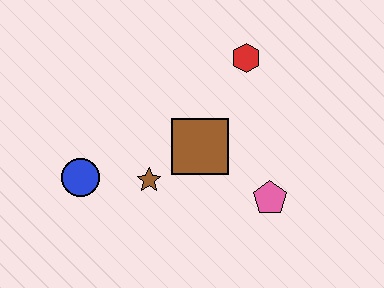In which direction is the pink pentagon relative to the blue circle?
The pink pentagon is to the right of the blue circle.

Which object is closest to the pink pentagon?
The brown square is closest to the pink pentagon.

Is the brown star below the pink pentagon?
No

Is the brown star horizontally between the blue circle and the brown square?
Yes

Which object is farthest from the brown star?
The red hexagon is farthest from the brown star.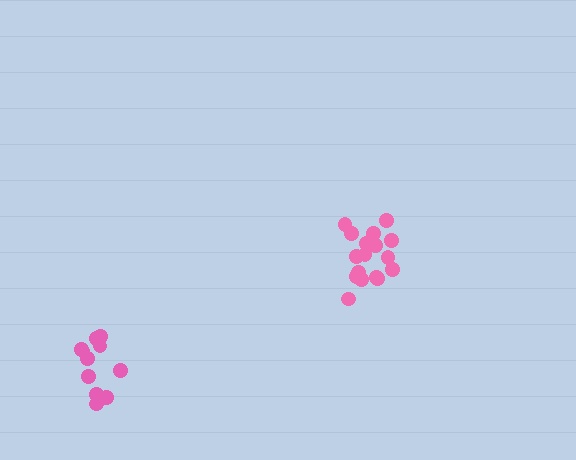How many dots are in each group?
Group 1: 17 dots, Group 2: 11 dots (28 total).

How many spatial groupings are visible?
There are 2 spatial groupings.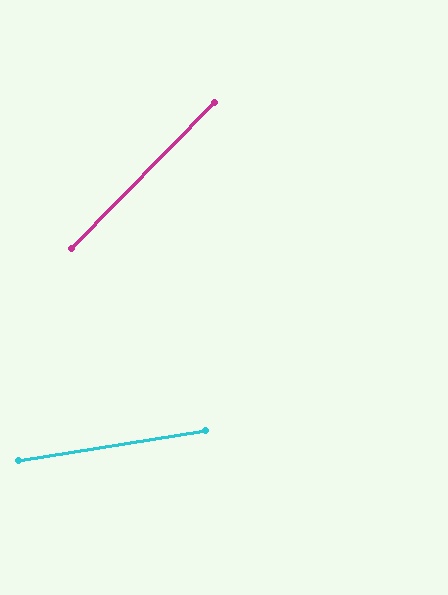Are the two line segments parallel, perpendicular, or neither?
Neither parallel nor perpendicular — they differ by about 36°.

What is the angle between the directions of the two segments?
Approximately 36 degrees.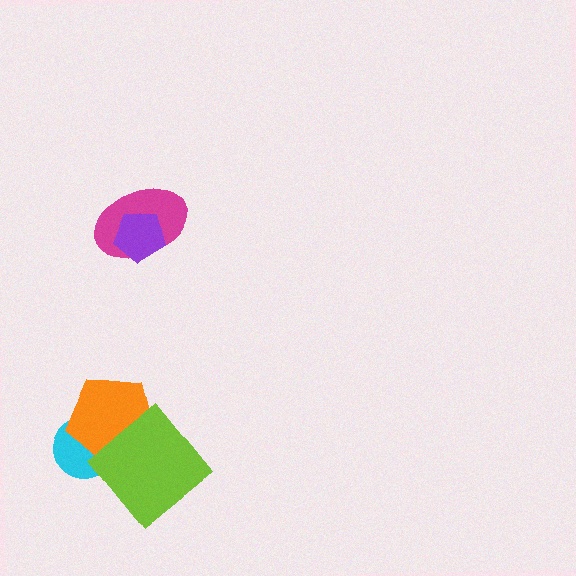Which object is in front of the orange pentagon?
The lime diamond is in front of the orange pentagon.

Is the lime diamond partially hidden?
No, no other shape covers it.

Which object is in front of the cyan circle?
The orange pentagon is in front of the cyan circle.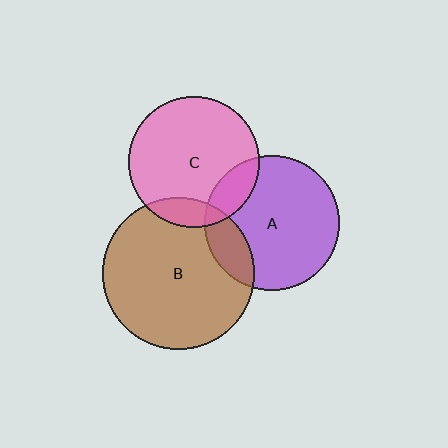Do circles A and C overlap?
Yes.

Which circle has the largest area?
Circle B (brown).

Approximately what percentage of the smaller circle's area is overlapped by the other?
Approximately 15%.